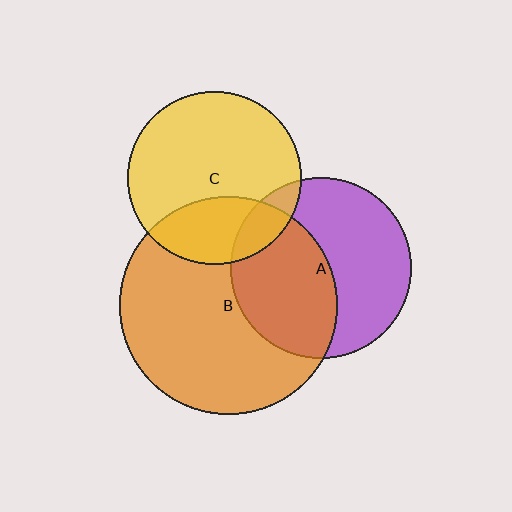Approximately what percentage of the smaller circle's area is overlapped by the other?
Approximately 10%.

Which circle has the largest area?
Circle B (orange).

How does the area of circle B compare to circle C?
Approximately 1.6 times.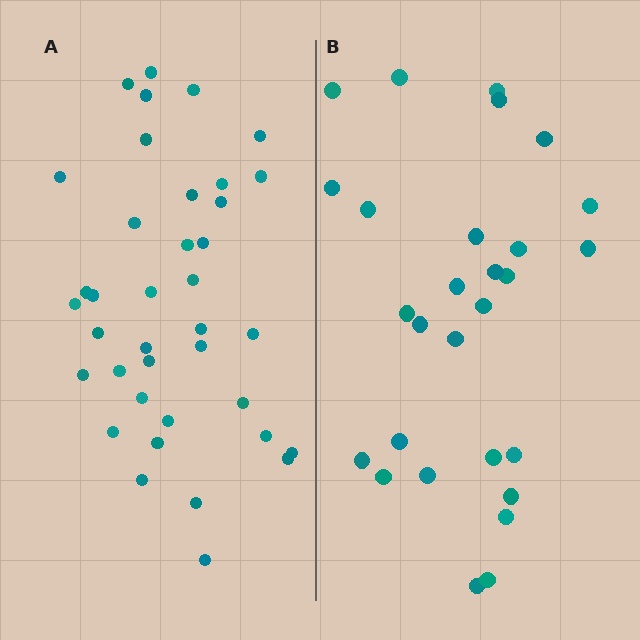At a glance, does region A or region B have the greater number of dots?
Region A (the left region) has more dots.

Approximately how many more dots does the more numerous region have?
Region A has roughly 10 or so more dots than region B.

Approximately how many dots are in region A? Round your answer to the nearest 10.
About 40 dots. (The exact count is 38, which rounds to 40.)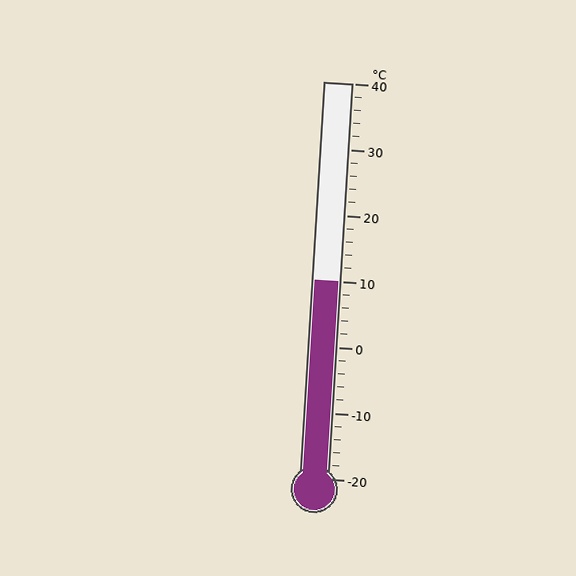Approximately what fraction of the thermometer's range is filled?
The thermometer is filled to approximately 50% of its range.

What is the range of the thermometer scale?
The thermometer scale ranges from -20°C to 40°C.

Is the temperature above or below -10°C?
The temperature is above -10°C.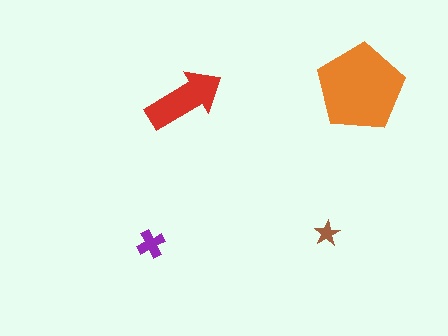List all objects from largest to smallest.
The orange pentagon, the red arrow, the purple cross, the brown star.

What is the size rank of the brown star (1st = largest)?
4th.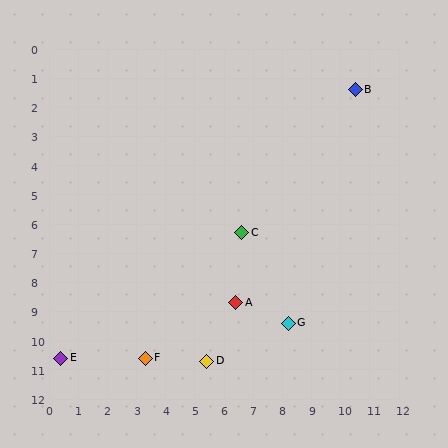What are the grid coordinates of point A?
Point A is at approximately (6.4, 8.7).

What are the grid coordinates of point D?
Point D is at approximately (5.4, 10.7).